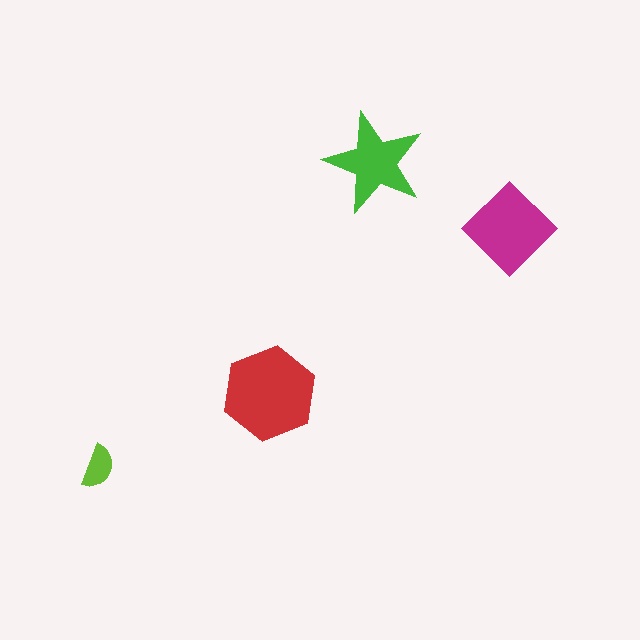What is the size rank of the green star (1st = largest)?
3rd.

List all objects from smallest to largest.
The lime semicircle, the green star, the magenta diamond, the red hexagon.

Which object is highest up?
The green star is topmost.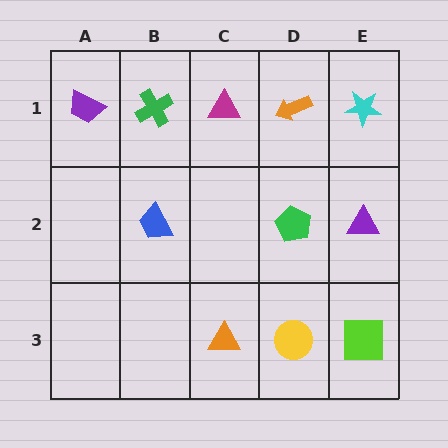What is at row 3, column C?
An orange triangle.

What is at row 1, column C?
A magenta triangle.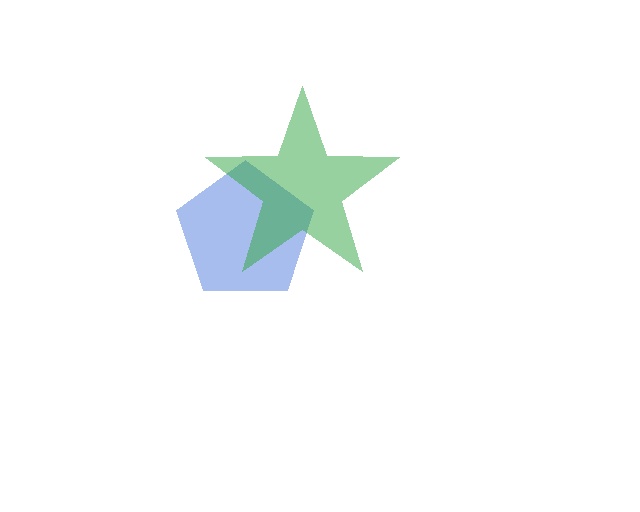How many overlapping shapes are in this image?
There are 2 overlapping shapes in the image.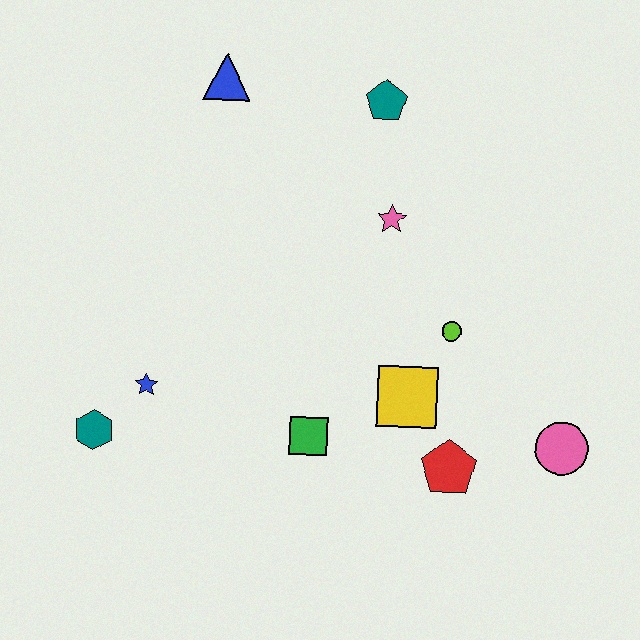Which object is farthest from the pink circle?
The blue triangle is farthest from the pink circle.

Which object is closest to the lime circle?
The yellow square is closest to the lime circle.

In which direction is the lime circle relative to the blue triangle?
The lime circle is below the blue triangle.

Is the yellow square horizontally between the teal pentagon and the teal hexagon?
No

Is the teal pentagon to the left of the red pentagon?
Yes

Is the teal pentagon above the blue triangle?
No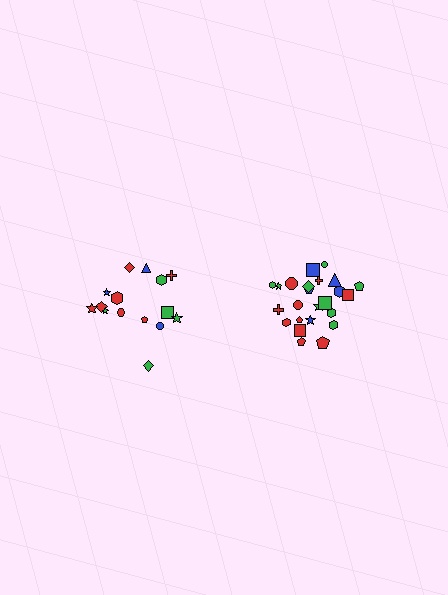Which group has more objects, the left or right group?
The right group.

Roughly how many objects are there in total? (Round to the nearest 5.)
Roughly 40 objects in total.